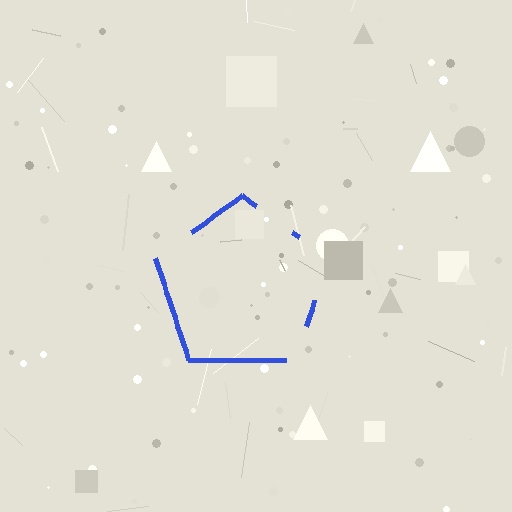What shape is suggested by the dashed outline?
The dashed outline suggests a pentagon.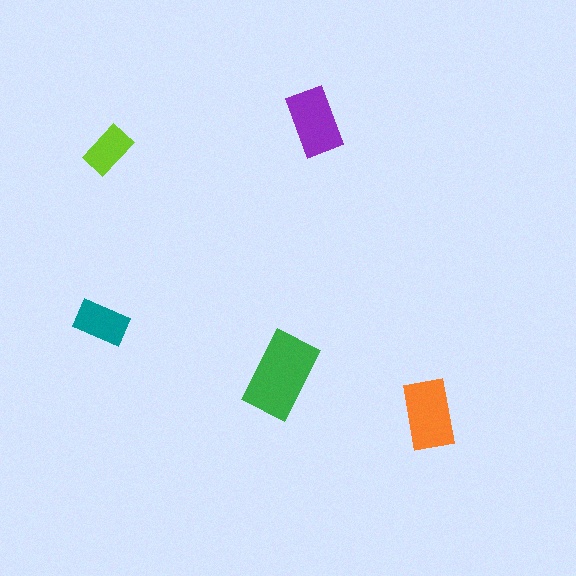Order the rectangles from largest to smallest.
the green one, the orange one, the purple one, the teal one, the lime one.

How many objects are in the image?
There are 5 objects in the image.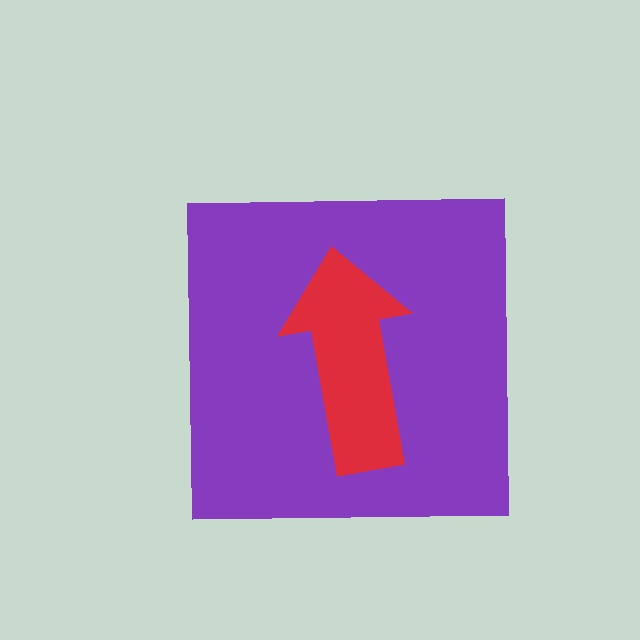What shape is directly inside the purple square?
The red arrow.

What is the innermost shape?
The red arrow.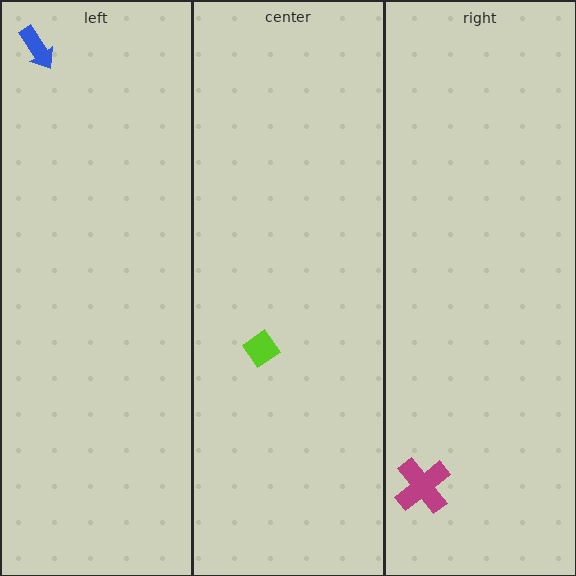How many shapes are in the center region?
1.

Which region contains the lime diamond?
The center region.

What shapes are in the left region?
The blue arrow.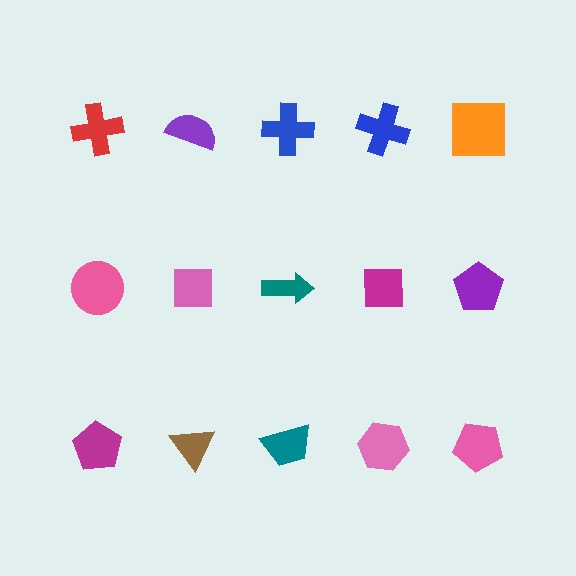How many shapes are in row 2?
5 shapes.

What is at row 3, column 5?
A pink pentagon.